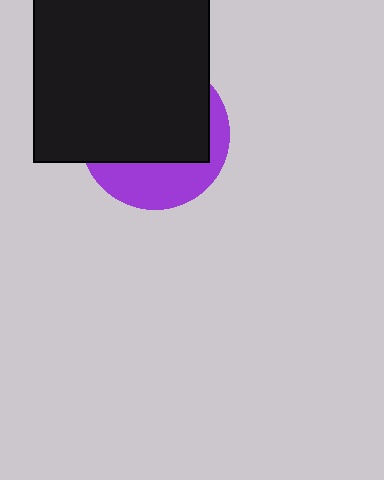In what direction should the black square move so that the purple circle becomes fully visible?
The black square should move up. That is the shortest direction to clear the overlap and leave the purple circle fully visible.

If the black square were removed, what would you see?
You would see the complete purple circle.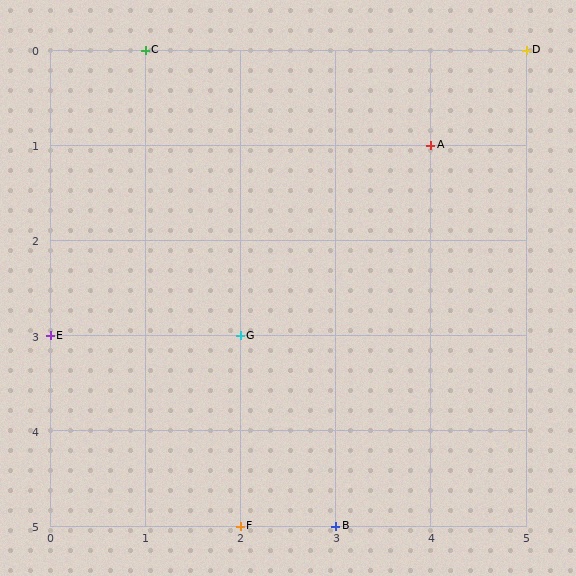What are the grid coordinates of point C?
Point C is at grid coordinates (1, 0).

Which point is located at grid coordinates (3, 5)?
Point B is at (3, 5).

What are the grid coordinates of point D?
Point D is at grid coordinates (5, 0).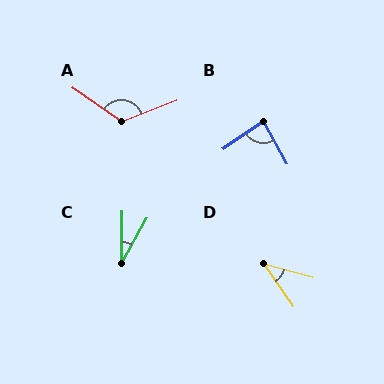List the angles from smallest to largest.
C (28°), D (40°), B (84°), A (124°).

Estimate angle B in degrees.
Approximately 84 degrees.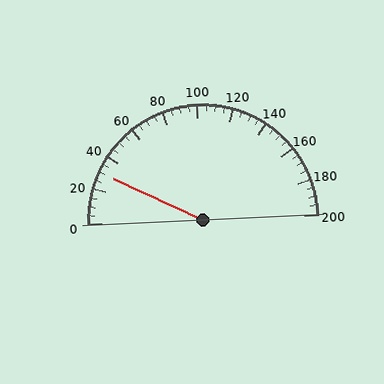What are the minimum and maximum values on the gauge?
The gauge ranges from 0 to 200.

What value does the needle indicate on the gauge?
The needle indicates approximately 30.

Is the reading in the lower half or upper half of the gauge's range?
The reading is in the lower half of the range (0 to 200).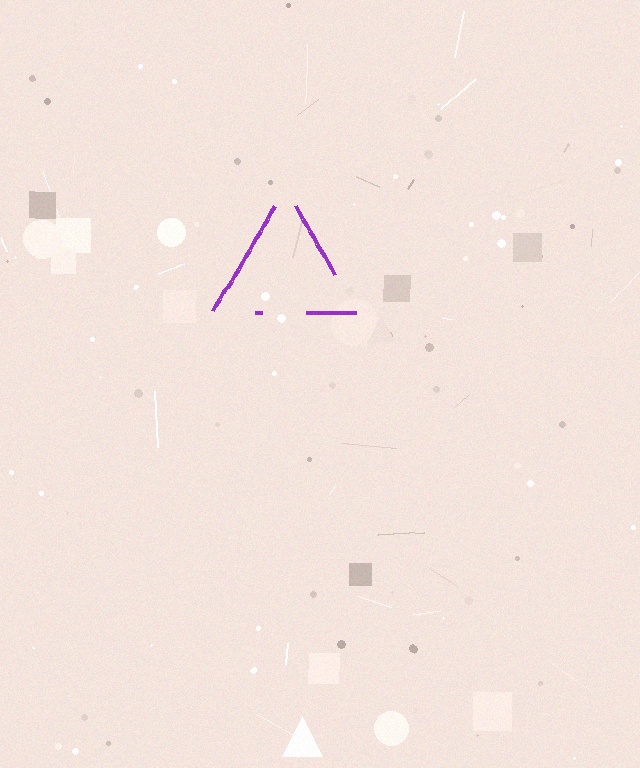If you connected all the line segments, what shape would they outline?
They would outline a triangle.